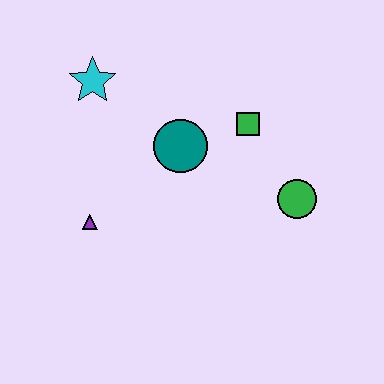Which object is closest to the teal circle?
The green square is closest to the teal circle.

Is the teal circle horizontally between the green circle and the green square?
No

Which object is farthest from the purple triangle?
The green circle is farthest from the purple triangle.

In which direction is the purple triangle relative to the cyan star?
The purple triangle is below the cyan star.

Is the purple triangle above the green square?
No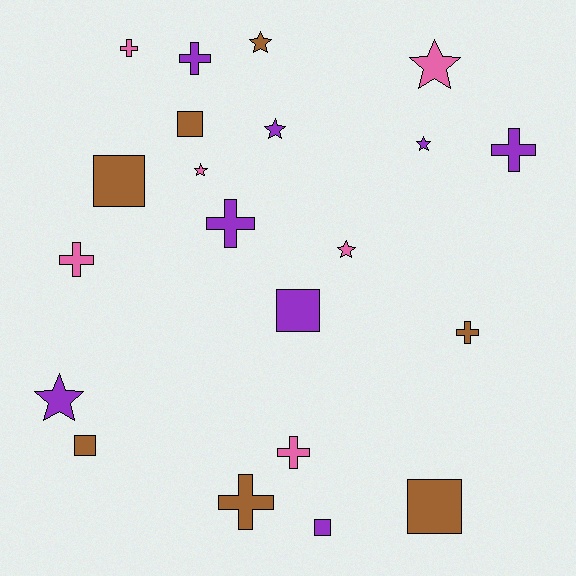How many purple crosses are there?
There are 3 purple crosses.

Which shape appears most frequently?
Cross, with 8 objects.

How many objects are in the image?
There are 21 objects.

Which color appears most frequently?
Purple, with 8 objects.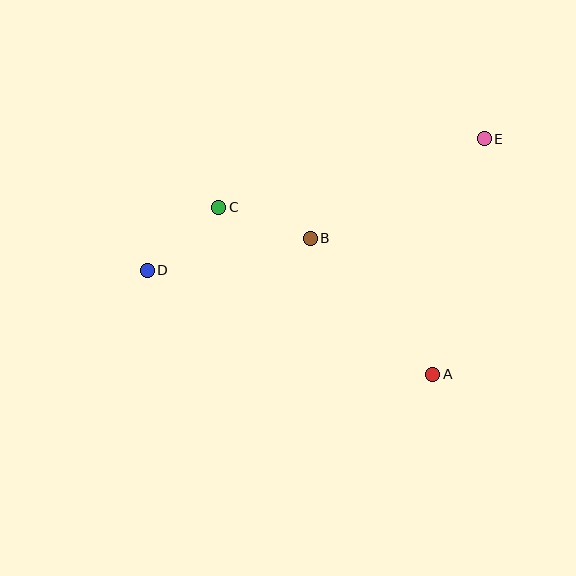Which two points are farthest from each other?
Points D and E are farthest from each other.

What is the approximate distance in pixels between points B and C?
The distance between B and C is approximately 97 pixels.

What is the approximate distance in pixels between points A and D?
The distance between A and D is approximately 304 pixels.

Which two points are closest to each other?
Points C and D are closest to each other.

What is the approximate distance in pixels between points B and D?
The distance between B and D is approximately 166 pixels.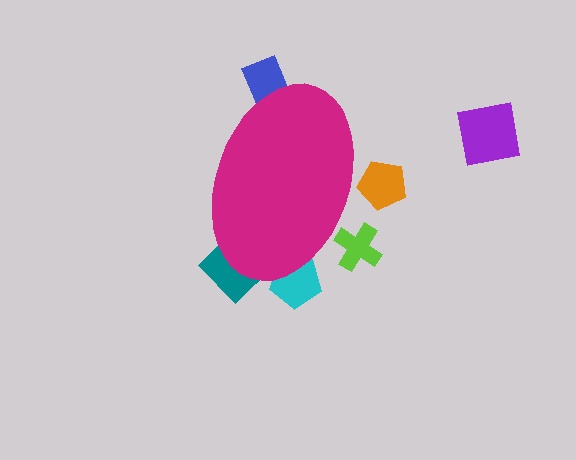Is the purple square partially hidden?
No, the purple square is fully visible.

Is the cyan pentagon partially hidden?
Yes, the cyan pentagon is partially hidden behind the magenta ellipse.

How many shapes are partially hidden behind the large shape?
5 shapes are partially hidden.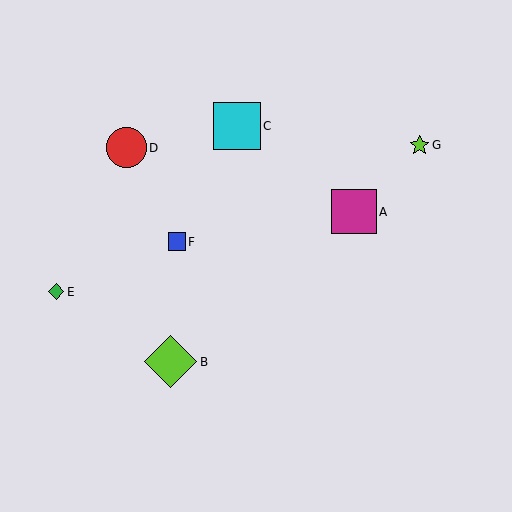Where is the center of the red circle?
The center of the red circle is at (127, 148).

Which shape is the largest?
The lime diamond (labeled B) is the largest.